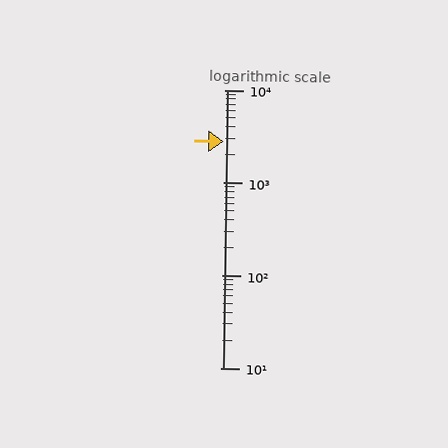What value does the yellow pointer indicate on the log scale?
The pointer indicates approximately 2800.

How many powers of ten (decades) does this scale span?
The scale spans 3 decades, from 10 to 10000.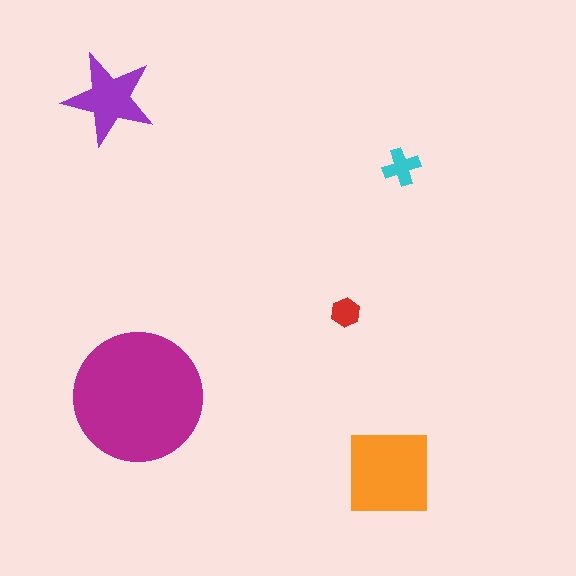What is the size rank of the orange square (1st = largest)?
2nd.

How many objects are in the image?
There are 5 objects in the image.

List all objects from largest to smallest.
The magenta circle, the orange square, the purple star, the cyan cross, the red hexagon.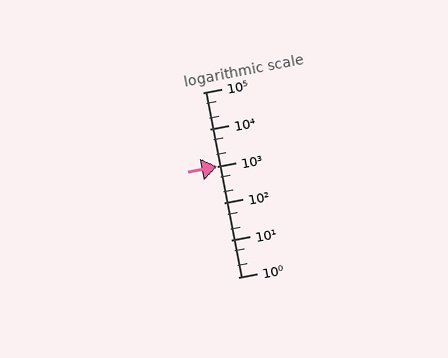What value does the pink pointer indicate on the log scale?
The pointer indicates approximately 1000.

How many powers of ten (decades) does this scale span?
The scale spans 5 decades, from 1 to 100000.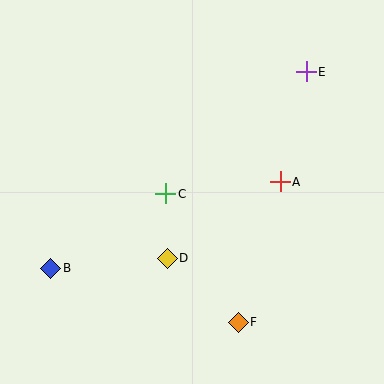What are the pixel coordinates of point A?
Point A is at (280, 182).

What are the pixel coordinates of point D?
Point D is at (167, 258).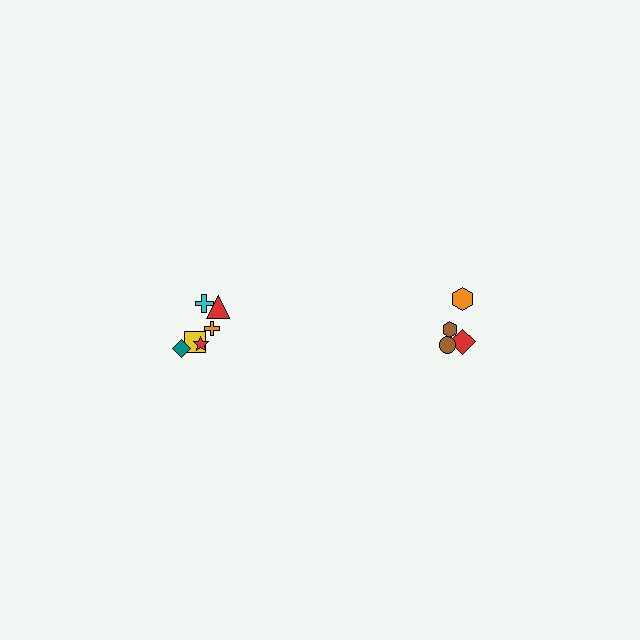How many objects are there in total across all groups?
There are 10 objects.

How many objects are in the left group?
There are 6 objects.